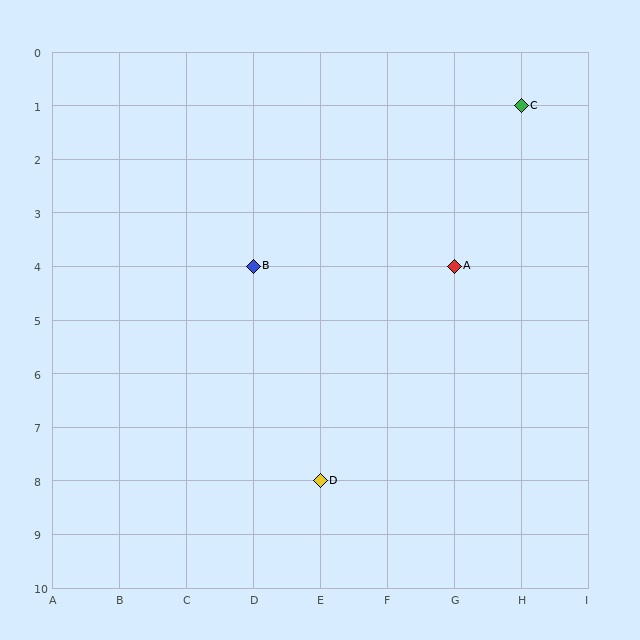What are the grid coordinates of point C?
Point C is at grid coordinates (H, 1).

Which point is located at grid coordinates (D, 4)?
Point B is at (D, 4).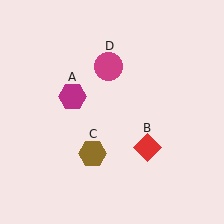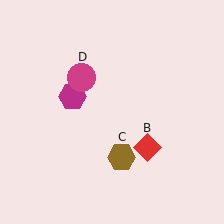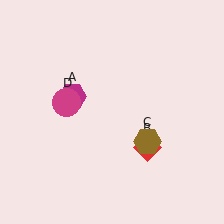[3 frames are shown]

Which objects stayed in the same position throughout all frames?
Magenta hexagon (object A) and red diamond (object B) remained stationary.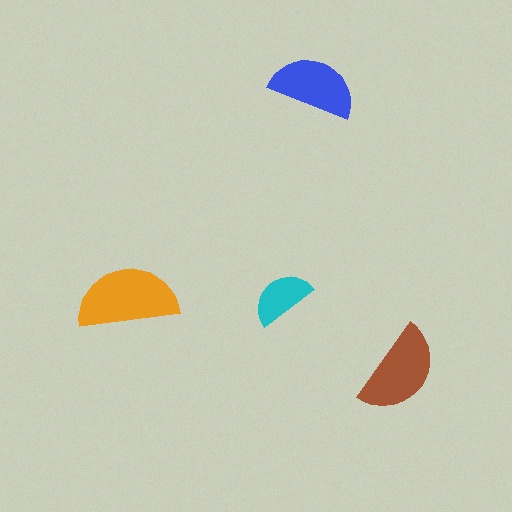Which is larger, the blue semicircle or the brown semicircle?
The brown one.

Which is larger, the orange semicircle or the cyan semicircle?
The orange one.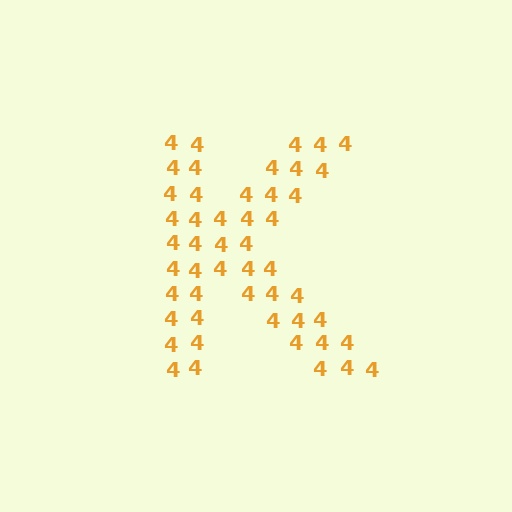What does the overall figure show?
The overall figure shows the letter K.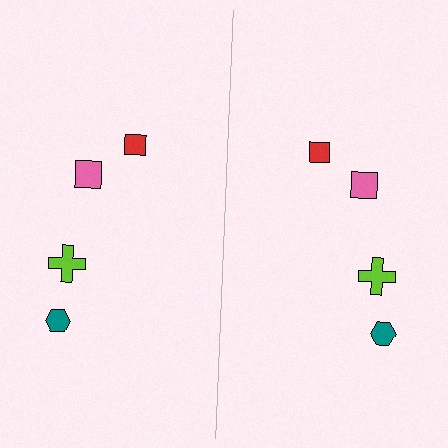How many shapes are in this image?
There are 8 shapes in this image.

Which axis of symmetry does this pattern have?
The pattern has a vertical axis of symmetry running through the center of the image.